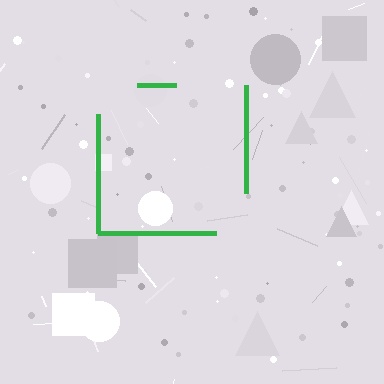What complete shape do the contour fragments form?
The contour fragments form a square.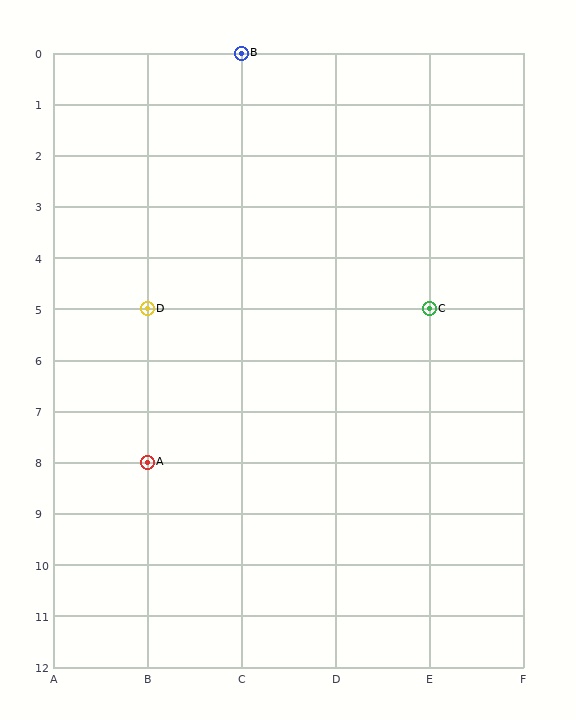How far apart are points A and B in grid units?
Points A and B are 1 column and 8 rows apart (about 8.1 grid units diagonally).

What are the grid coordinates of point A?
Point A is at grid coordinates (B, 8).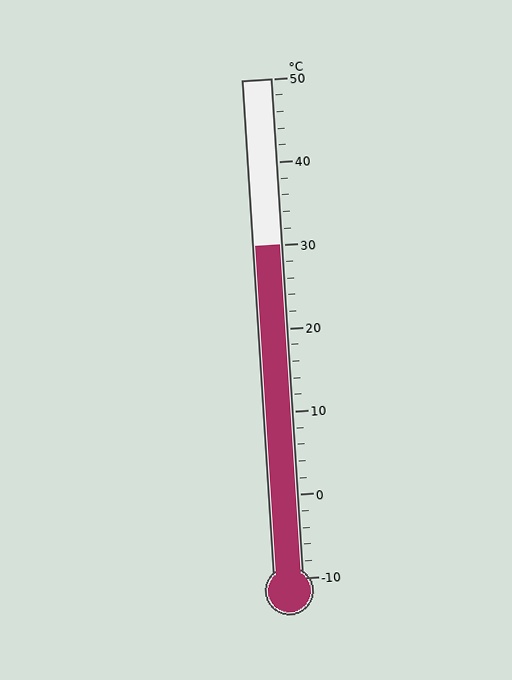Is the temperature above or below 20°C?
The temperature is above 20°C.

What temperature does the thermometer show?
The thermometer shows approximately 30°C.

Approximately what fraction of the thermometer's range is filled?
The thermometer is filled to approximately 65% of its range.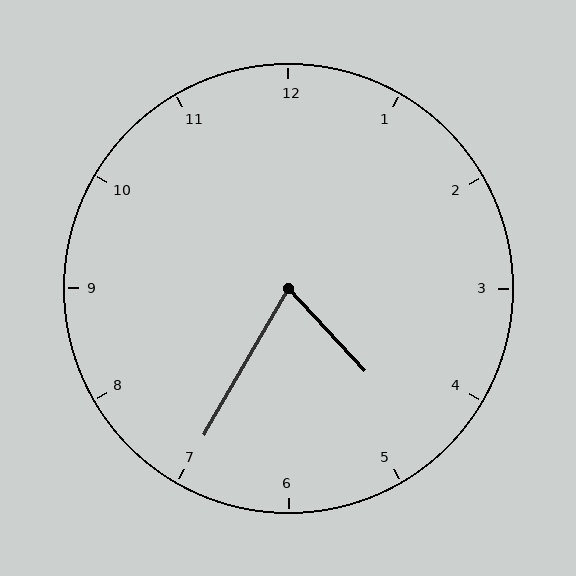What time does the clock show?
4:35.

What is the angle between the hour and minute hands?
Approximately 72 degrees.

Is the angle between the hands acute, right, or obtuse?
It is acute.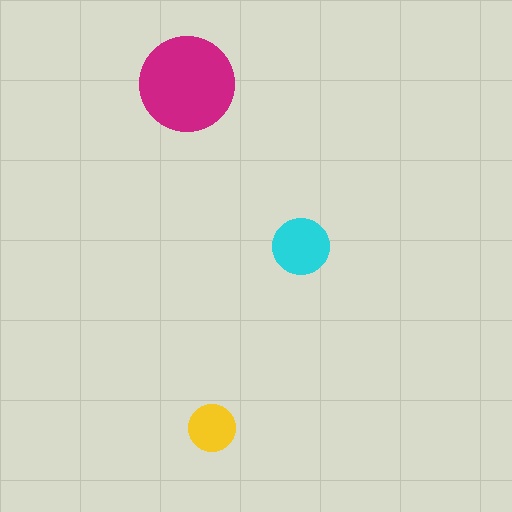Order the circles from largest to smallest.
the magenta one, the cyan one, the yellow one.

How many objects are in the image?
There are 3 objects in the image.